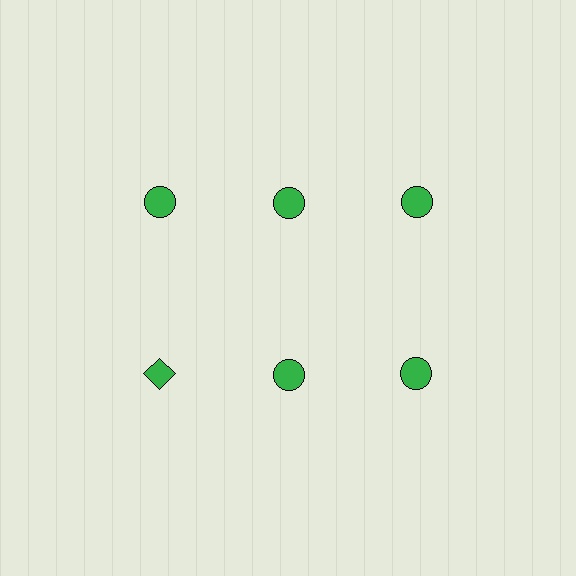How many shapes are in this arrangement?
There are 6 shapes arranged in a grid pattern.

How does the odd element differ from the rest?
It has a different shape: diamond instead of circle.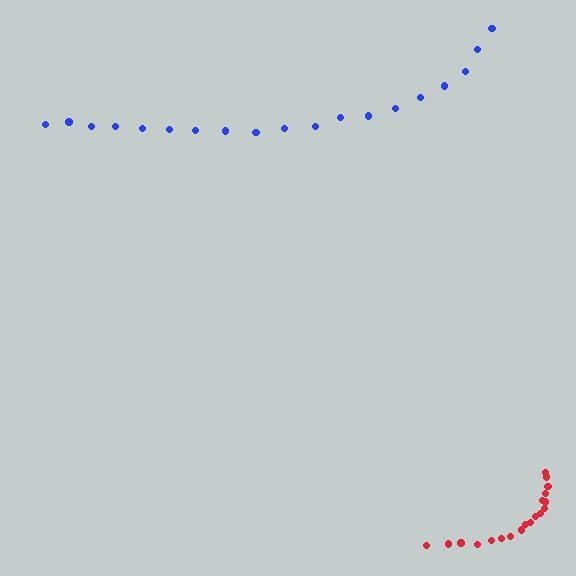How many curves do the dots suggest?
There are 2 distinct paths.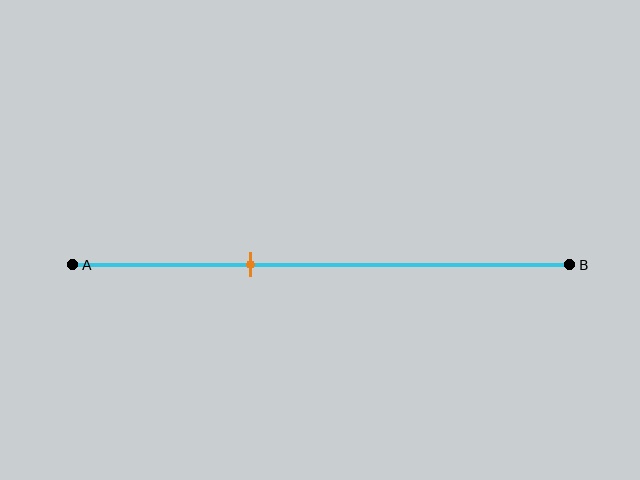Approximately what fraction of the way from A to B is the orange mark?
The orange mark is approximately 35% of the way from A to B.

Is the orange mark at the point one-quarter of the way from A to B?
No, the mark is at about 35% from A, not at the 25% one-quarter point.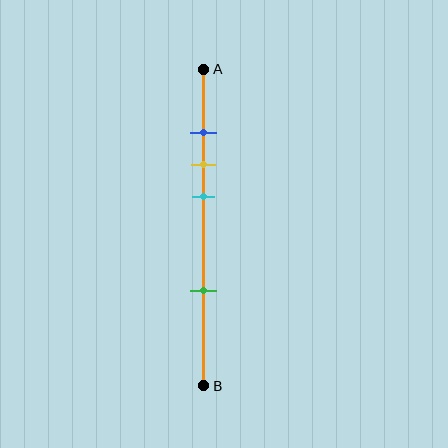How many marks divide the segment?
There are 4 marks dividing the segment.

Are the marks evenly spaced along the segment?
No, the marks are not evenly spaced.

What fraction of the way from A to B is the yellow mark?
The yellow mark is approximately 30% (0.3) of the way from A to B.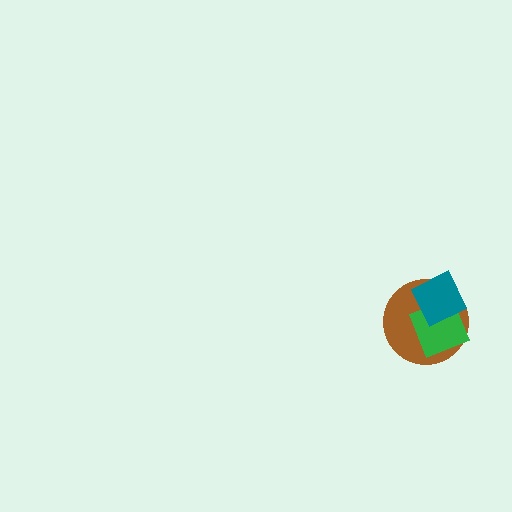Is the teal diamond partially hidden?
No, no other shape covers it.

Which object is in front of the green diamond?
The teal diamond is in front of the green diamond.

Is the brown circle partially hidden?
Yes, it is partially covered by another shape.